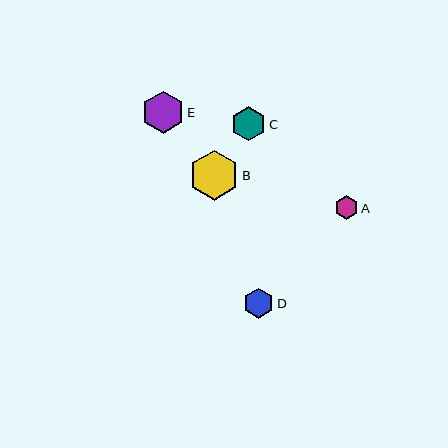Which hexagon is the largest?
Hexagon B is the largest with a size of approximately 50 pixels.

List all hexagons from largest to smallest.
From largest to smallest: B, E, C, D, A.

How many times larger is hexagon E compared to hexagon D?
Hexagon E is approximately 1.4 times the size of hexagon D.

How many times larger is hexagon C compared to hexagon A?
Hexagon C is approximately 1.5 times the size of hexagon A.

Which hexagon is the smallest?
Hexagon A is the smallest with a size of approximately 23 pixels.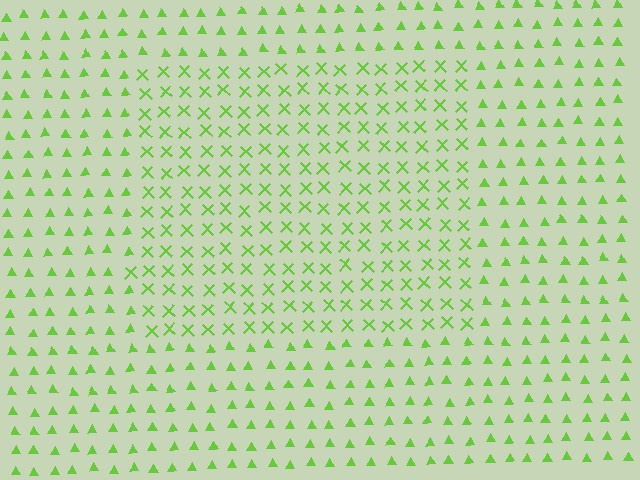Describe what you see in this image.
The image is filled with small lime elements arranged in a uniform grid. A rectangle-shaped region contains X marks, while the surrounding area contains triangles. The boundary is defined purely by the change in element shape.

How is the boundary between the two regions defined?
The boundary is defined by a change in element shape: X marks inside vs. triangles outside. All elements share the same color and spacing.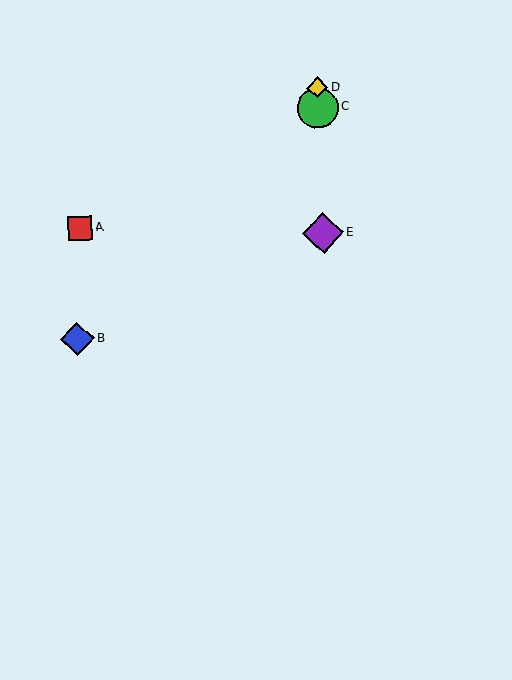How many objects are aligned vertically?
3 objects (C, D, E) are aligned vertically.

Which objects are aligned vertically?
Objects C, D, E are aligned vertically.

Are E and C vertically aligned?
Yes, both are at x≈323.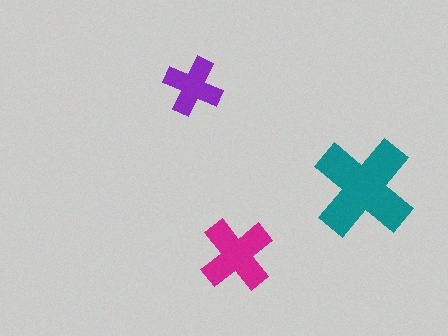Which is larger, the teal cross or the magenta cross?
The teal one.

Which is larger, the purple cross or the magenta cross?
The magenta one.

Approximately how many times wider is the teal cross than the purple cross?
About 1.5 times wider.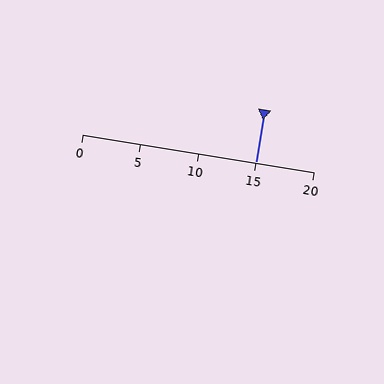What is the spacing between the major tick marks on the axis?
The major ticks are spaced 5 apart.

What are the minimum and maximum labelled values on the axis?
The axis runs from 0 to 20.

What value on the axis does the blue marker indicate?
The marker indicates approximately 15.